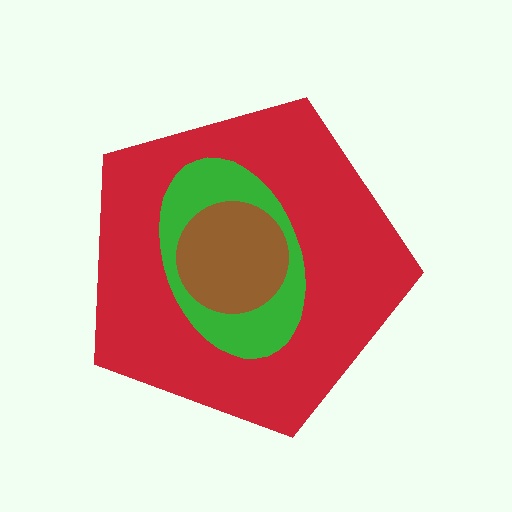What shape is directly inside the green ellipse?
The brown circle.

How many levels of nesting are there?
3.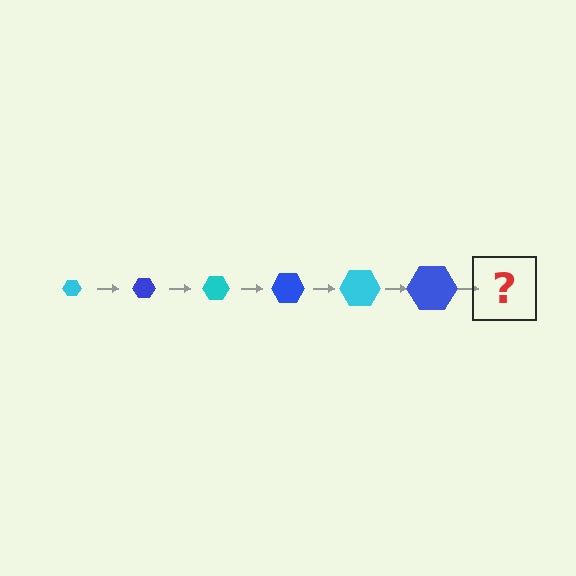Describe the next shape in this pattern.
It should be a cyan hexagon, larger than the previous one.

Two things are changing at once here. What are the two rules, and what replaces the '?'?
The two rules are that the hexagon grows larger each step and the color cycles through cyan and blue. The '?' should be a cyan hexagon, larger than the previous one.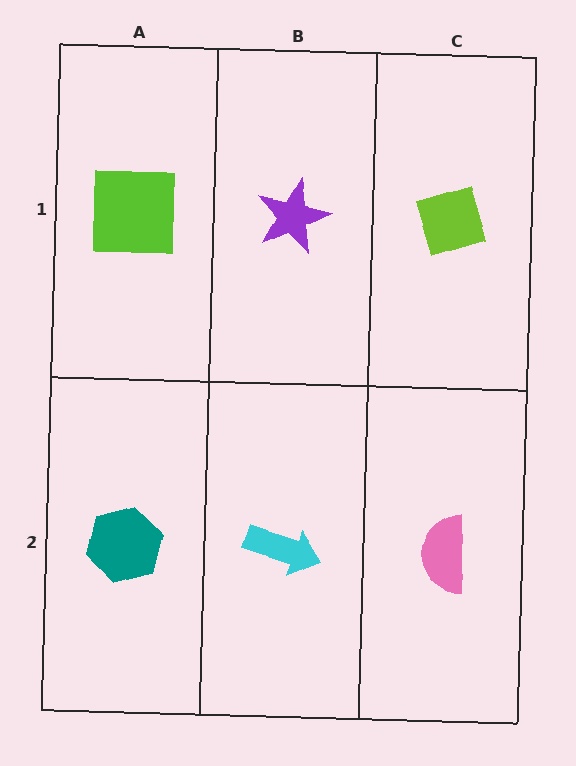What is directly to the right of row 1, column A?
A purple star.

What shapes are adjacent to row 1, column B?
A cyan arrow (row 2, column B), a lime square (row 1, column A), a lime diamond (row 1, column C).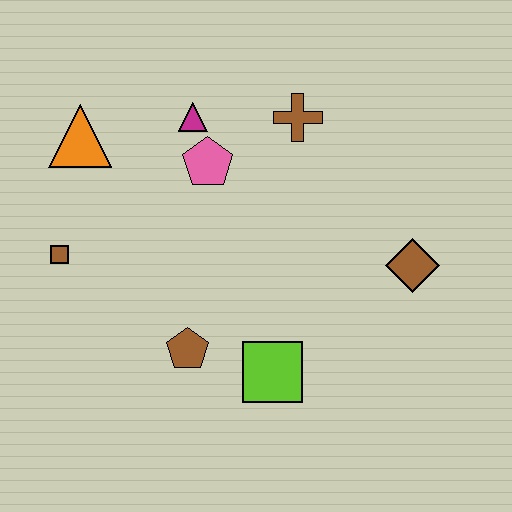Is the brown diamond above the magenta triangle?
No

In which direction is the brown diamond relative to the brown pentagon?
The brown diamond is to the right of the brown pentagon.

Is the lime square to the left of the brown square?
No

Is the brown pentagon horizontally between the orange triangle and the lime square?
Yes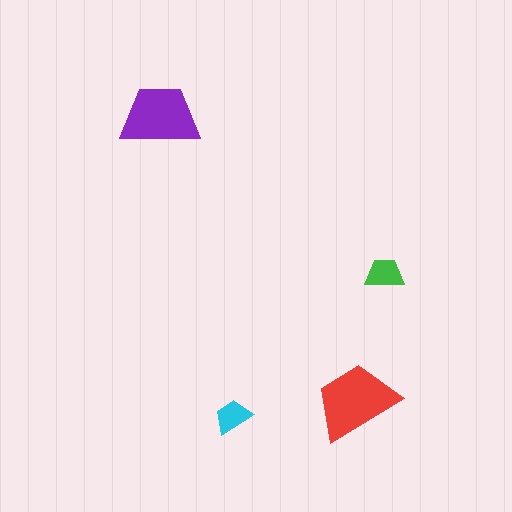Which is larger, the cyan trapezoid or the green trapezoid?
The green one.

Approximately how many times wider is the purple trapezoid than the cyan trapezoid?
About 2 times wider.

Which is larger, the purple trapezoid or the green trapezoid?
The purple one.